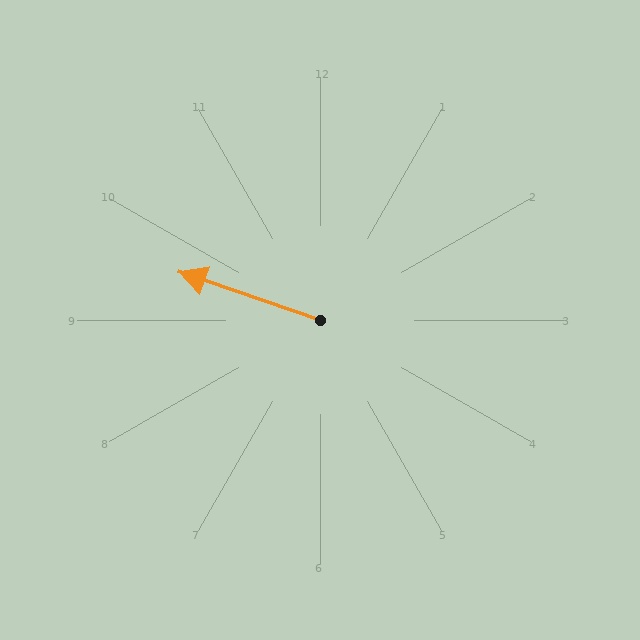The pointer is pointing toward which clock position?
Roughly 10 o'clock.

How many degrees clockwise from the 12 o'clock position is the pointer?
Approximately 289 degrees.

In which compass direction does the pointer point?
West.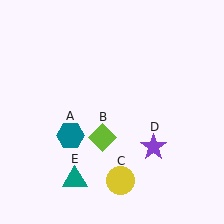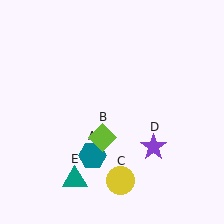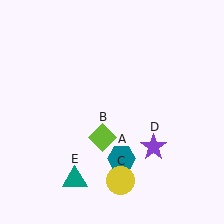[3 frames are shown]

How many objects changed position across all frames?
1 object changed position: teal hexagon (object A).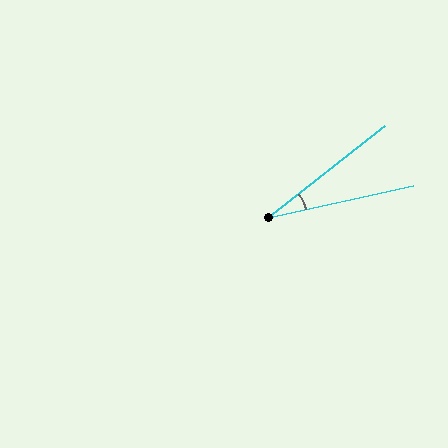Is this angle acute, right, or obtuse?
It is acute.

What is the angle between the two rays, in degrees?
Approximately 26 degrees.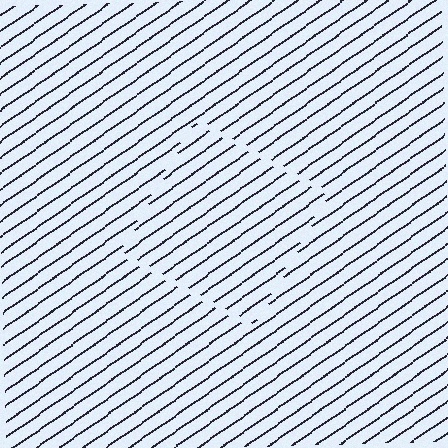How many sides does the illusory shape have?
4 sides — the line-ends trace a square.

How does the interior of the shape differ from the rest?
The interior of the shape contains the same grating, shifted by half a period — the contour is defined by the phase discontinuity where line-ends from the inner and outer gratings abut.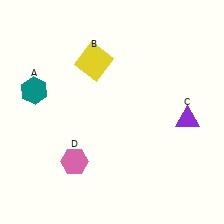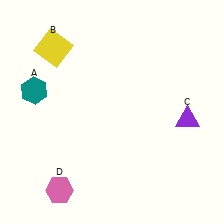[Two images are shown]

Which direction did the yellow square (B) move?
The yellow square (B) moved left.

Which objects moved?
The objects that moved are: the yellow square (B), the pink hexagon (D).